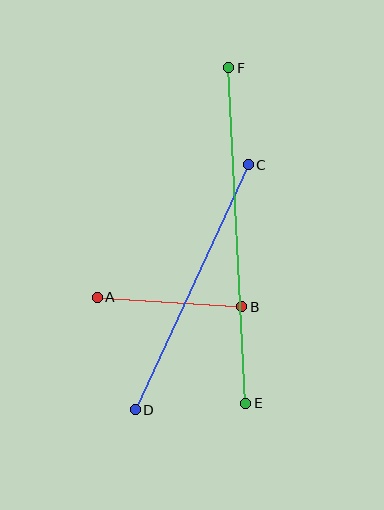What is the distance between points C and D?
The distance is approximately 270 pixels.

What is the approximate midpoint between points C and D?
The midpoint is at approximately (192, 287) pixels.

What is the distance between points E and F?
The distance is approximately 336 pixels.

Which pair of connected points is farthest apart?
Points E and F are farthest apart.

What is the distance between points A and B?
The distance is approximately 145 pixels.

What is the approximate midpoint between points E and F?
The midpoint is at approximately (237, 235) pixels.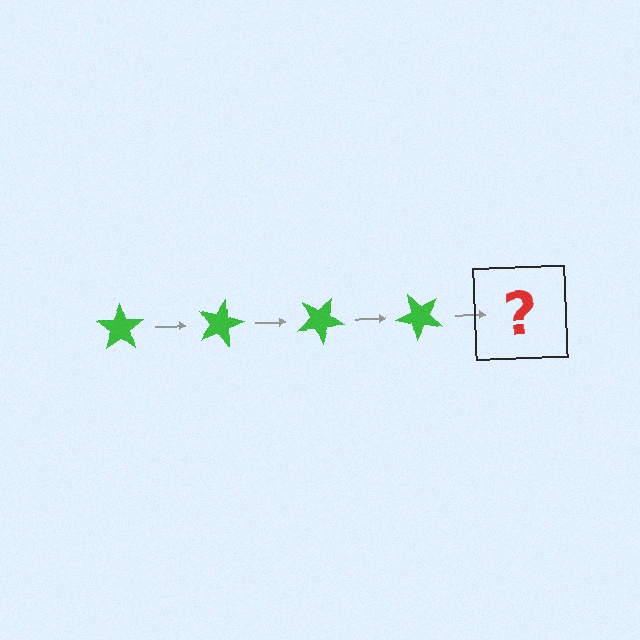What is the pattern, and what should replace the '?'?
The pattern is that the star rotates 15 degrees each step. The '?' should be a green star rotated 60 degrees.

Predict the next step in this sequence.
The next step is a green star rotated 60 degrees.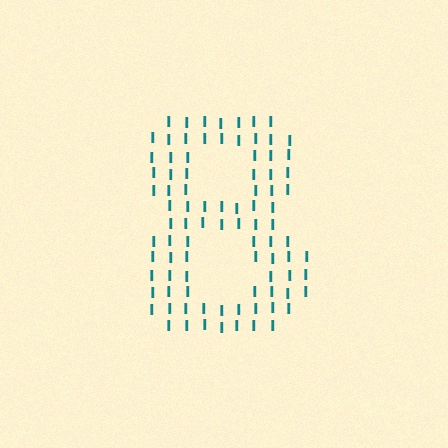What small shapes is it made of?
It is made of small letter I's.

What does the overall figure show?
The overall figure shows the digit 8.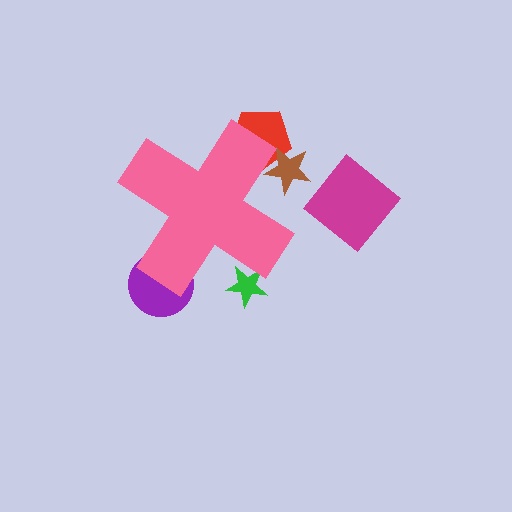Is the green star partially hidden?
Yes, the green star is partially hidden behind the pink cross.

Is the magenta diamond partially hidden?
No, the magenta diamond is fully visible.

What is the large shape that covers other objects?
A pink cross.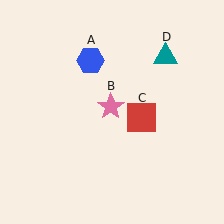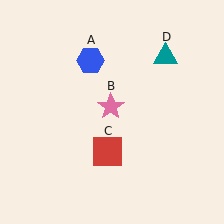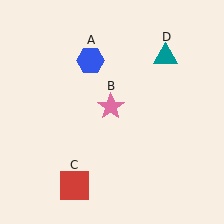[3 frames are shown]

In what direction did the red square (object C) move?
The red square (object C) moved down and to the left.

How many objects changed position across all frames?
1 object changed position: red square (object C).